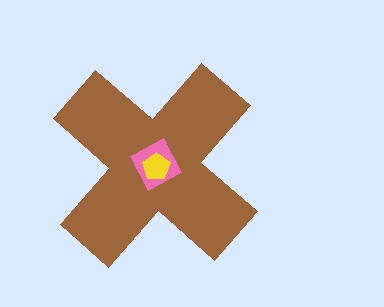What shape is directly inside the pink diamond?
The yellow pentagon.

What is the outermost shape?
The brown cross.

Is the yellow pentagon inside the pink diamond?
Yes.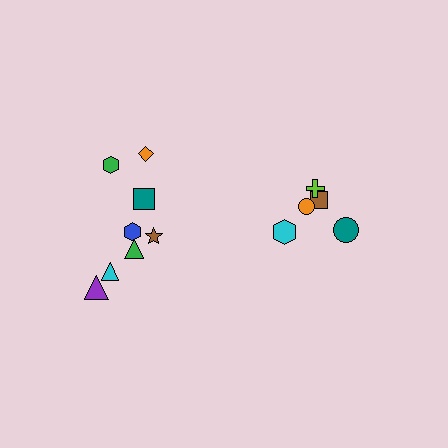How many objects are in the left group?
There are 8 objects.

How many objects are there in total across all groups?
There are 13 objects.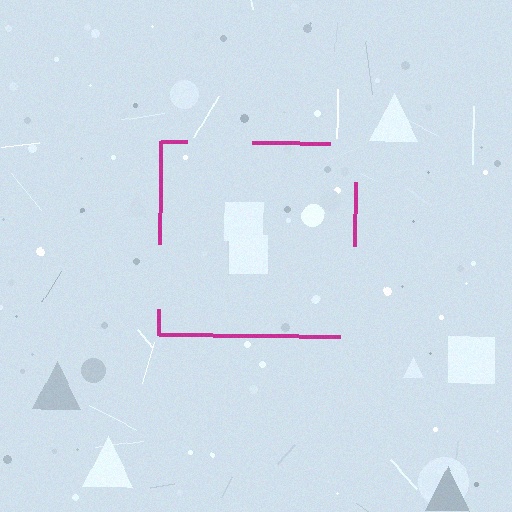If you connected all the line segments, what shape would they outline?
They would outline a square.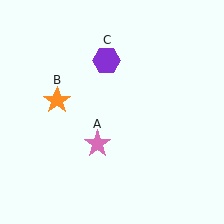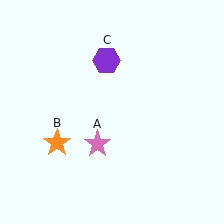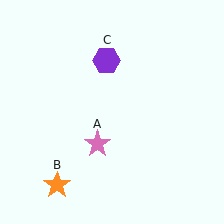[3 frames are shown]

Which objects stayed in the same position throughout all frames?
Pink star (object A) and purple hexagon (object C) remained stationary.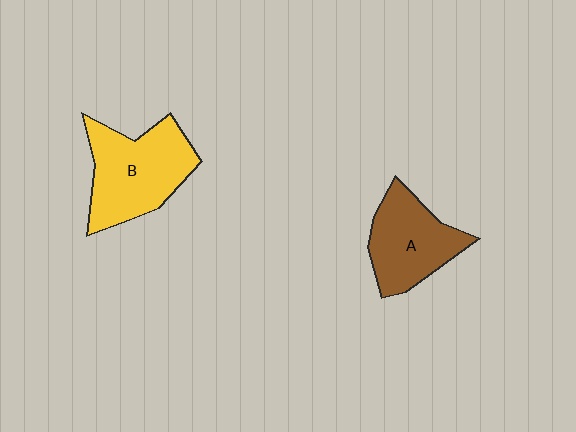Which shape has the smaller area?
Shape A (brown).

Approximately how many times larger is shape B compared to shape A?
Approximately 1.3 times.